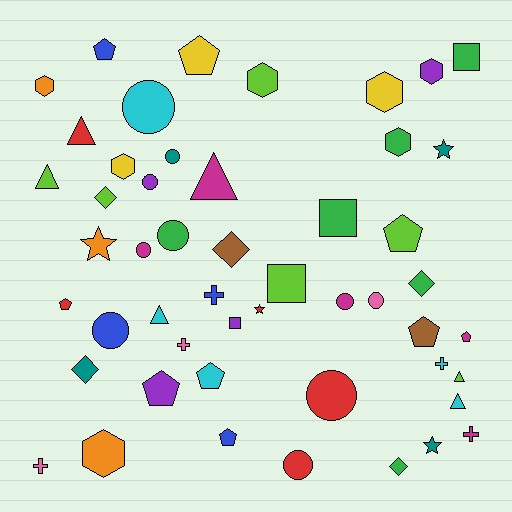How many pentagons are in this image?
There are 9 pentagons.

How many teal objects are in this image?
There are 4 teal objects.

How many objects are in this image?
There are 50 objects.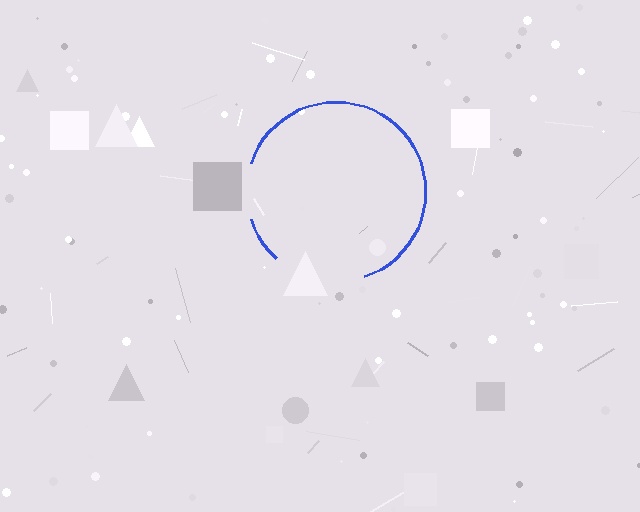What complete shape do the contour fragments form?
The contour fragments form a circle.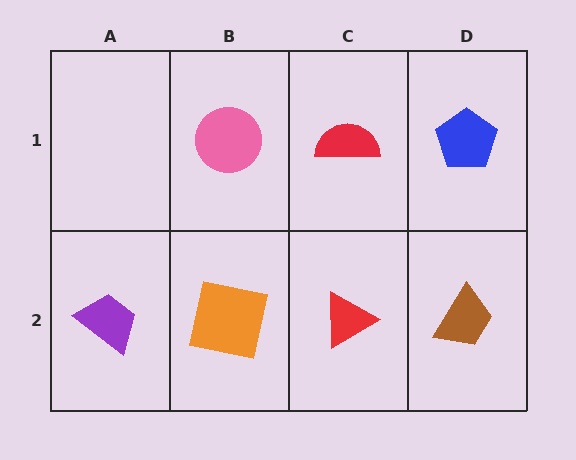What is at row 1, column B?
A pink circle.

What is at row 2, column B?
An orange square.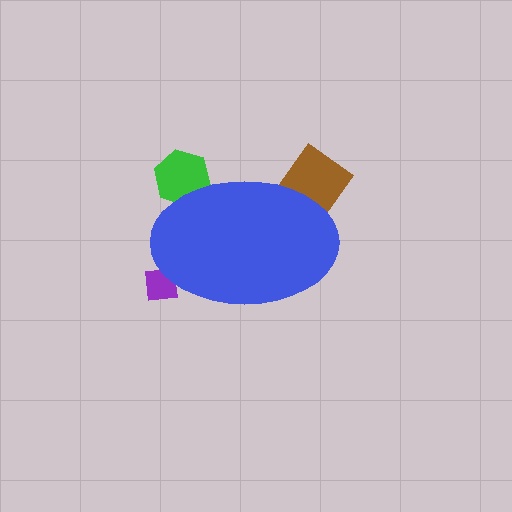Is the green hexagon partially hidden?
Yes, the green hexagon is partially hidden behind the blue ellipse.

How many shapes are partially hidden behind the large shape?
3 shapes are partially hidden.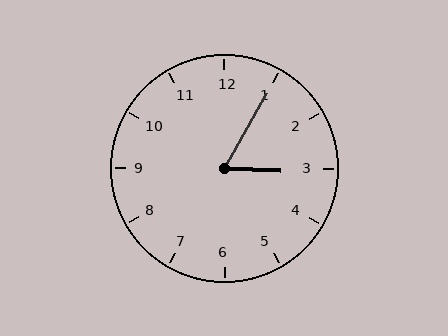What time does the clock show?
3:05.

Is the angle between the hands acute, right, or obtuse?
It is acute.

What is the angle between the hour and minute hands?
Approximately 62 degrees.